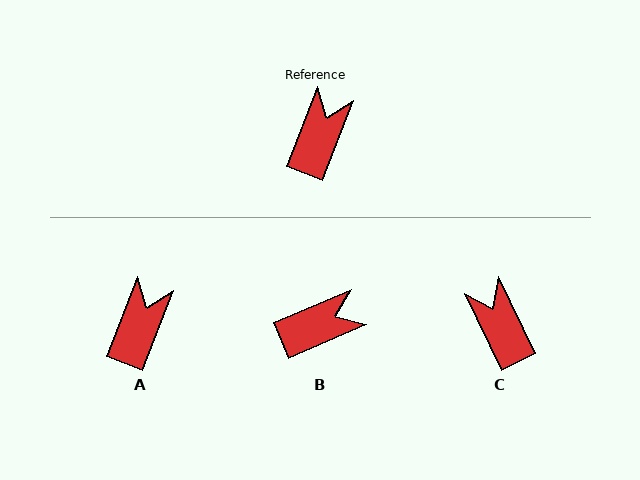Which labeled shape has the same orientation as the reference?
A.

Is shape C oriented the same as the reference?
No, it is off by about 47 degrees.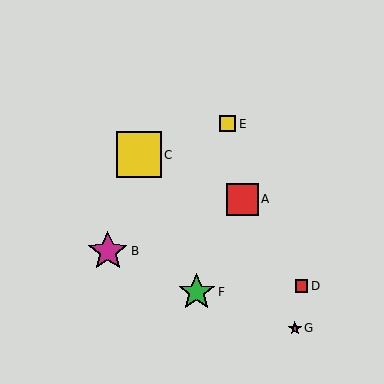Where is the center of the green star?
The center of the green star is at (197, 292).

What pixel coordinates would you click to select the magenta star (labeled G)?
Click at (295, 328) to select the magenta star G.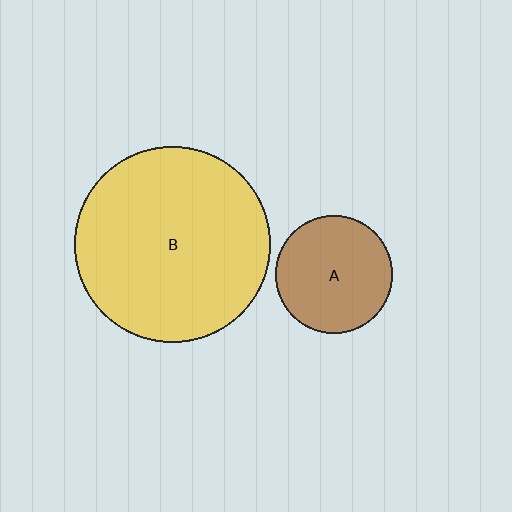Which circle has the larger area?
Circle B (yellow).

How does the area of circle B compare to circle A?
Approximately 2.8 times.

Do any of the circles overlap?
No, none of the circles overlap.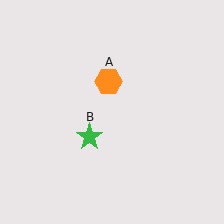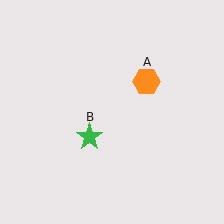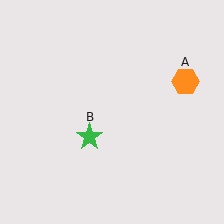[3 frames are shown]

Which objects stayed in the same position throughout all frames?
Green star (object B) remained stationary.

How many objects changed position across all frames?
1 object changed position: orange hexagon (object A).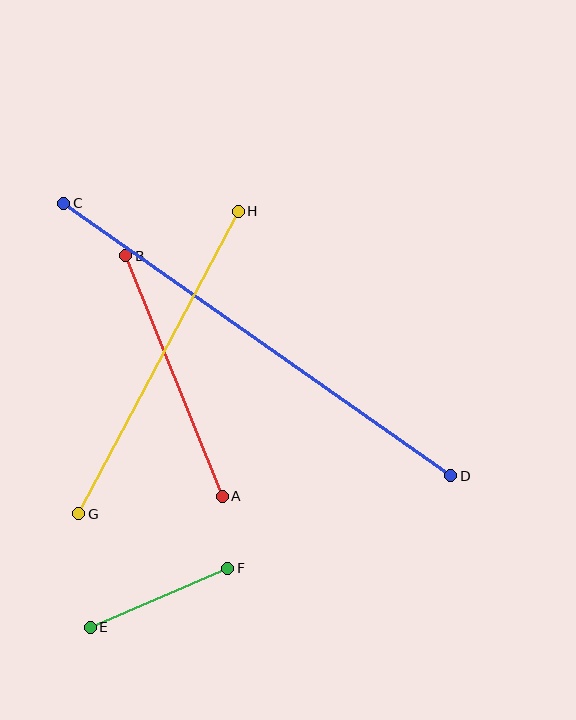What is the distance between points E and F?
The distance is approximately 149 pixels.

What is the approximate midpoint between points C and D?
The midpoint is at approximately (257, 340) pixels.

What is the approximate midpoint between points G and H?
The midpoint is at approximately (158, 363) pixels.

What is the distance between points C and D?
The distance is approximately 473 pixels.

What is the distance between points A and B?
The distance is approximately 259 pixels.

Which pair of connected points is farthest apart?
Points C and D are farthest apart.